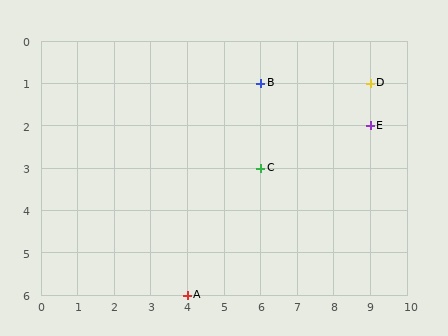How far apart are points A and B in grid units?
Points A and B are 2 columns and 5 rows apart (about 5.4 grid units diagonally).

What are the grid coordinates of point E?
Point E is at grid coordinates (9, 2).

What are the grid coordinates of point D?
Point D is at grid coordinates (9, 1).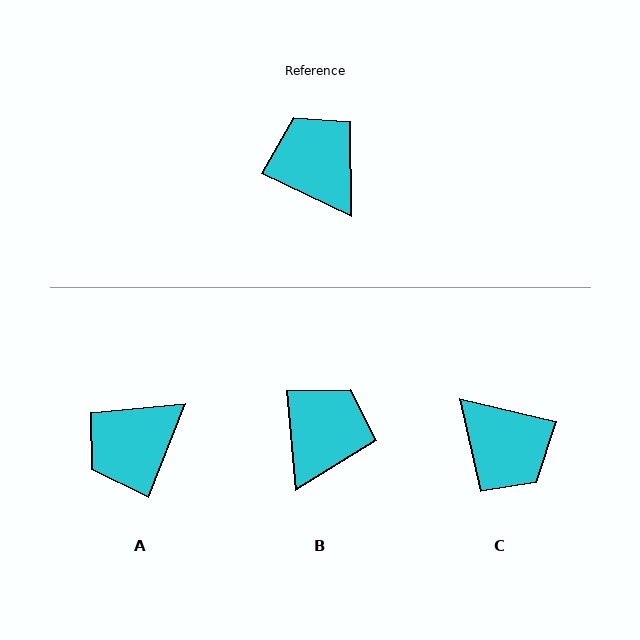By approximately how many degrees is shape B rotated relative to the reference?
Approximately 59 degrees clockwise.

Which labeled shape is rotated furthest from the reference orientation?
C, about 168 degrees away.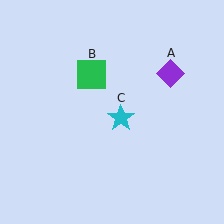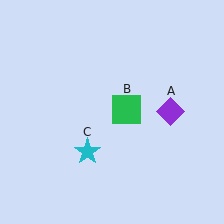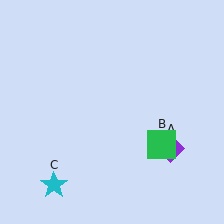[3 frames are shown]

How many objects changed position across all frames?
3 objects changed position: purple diamond (object A), green square (object B), cyan star (object C).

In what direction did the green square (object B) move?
The green square (object B) moved down and to the right.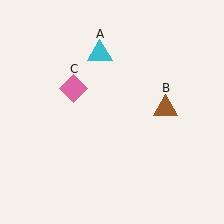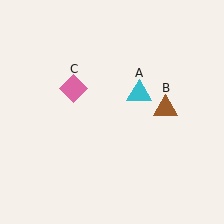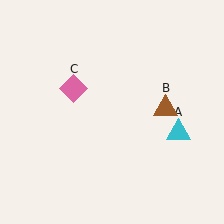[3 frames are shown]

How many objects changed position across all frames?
1 object changed position: cyan triangle (object A).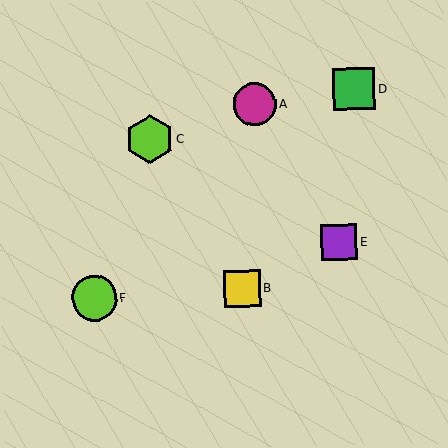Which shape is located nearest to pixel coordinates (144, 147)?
The lime hexagon (labeled C) at (150, 139) is nearest to that location.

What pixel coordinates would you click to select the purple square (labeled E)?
Click at (339, 242) to select the purple square E.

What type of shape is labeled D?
Shape D is a green square.